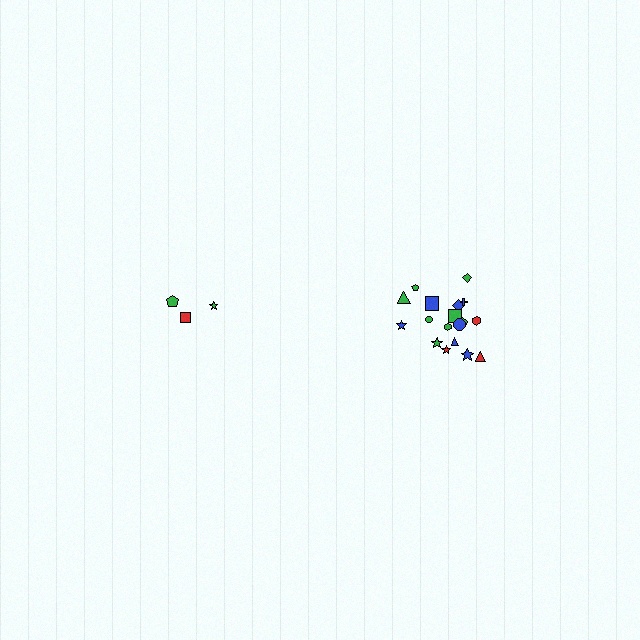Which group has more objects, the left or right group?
The right group.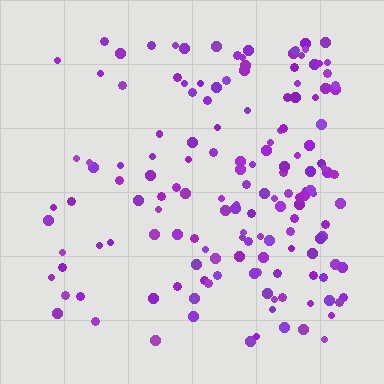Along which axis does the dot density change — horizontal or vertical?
Horizontal.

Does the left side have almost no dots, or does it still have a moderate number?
Still a moderate number, just noticeably fewer than the right.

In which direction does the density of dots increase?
From left to right, with the right side densest.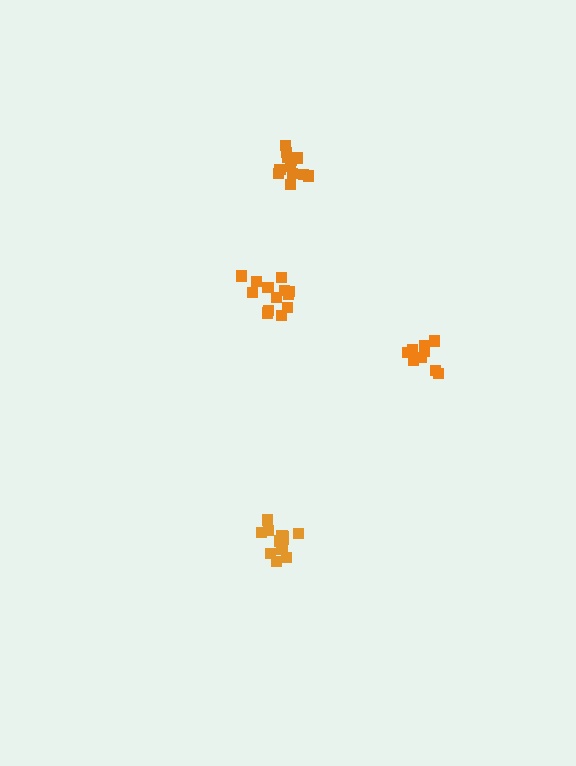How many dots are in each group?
Group 1: 9 dots, Group 2: 13 dots, Group 3: 12 dots, Group 4: 12 dots (46 total).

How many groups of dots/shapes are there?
There are 4 groups.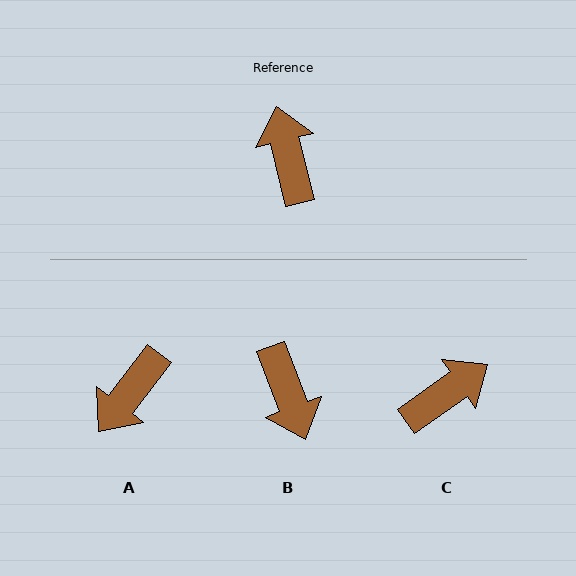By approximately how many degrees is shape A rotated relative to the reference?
Approximately 129 degrees counter-clockwise.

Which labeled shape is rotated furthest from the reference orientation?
B, about 173 degrees away.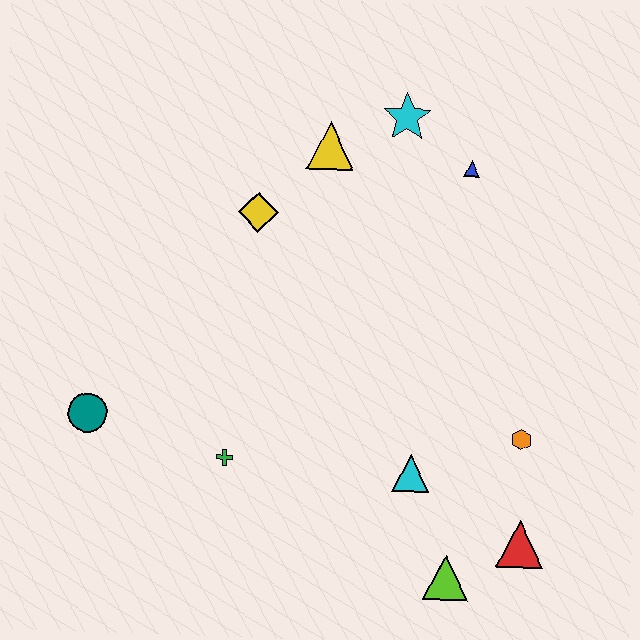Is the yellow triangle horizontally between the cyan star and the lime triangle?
No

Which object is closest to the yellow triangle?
The cyan star is closest to the yellow triangle.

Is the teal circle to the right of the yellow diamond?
No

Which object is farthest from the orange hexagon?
The teal circle is farthest from the orange hexagon.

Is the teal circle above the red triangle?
Yes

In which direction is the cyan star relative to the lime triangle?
The cyan star is above the lime triangle.